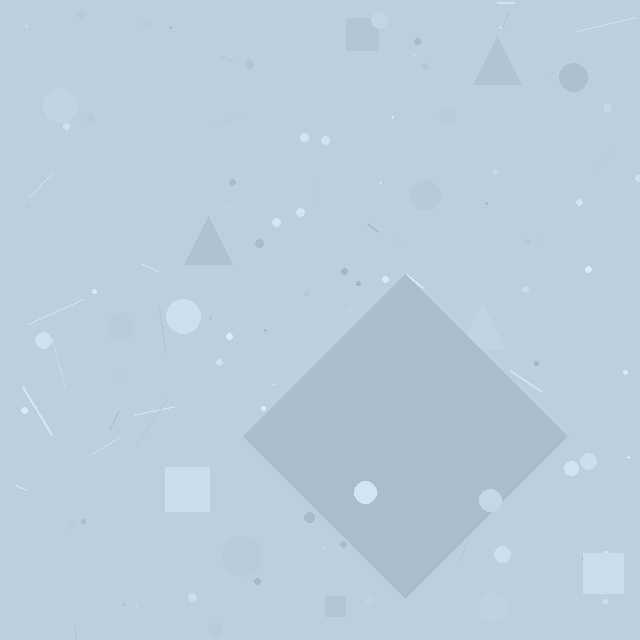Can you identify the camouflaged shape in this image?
The camouflaged shape is a diamond.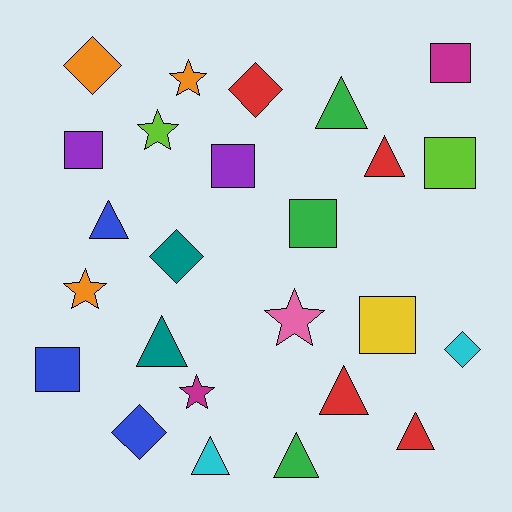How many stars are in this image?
There are 5 stars.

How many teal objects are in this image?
There are 2 teal objects.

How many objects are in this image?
There are 25 objects.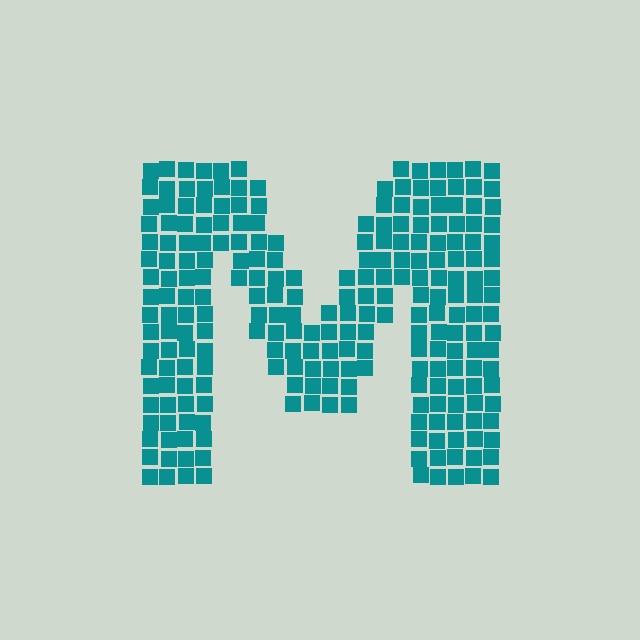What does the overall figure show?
The overall figure shows the letter M.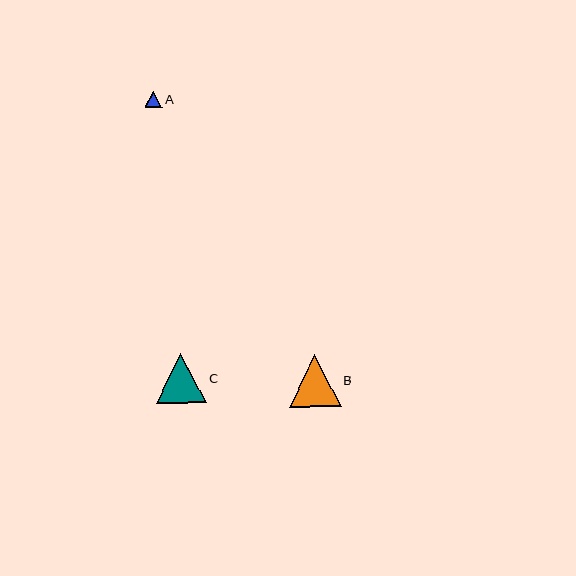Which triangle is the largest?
Triangle B is the largest with a size of approximately 52 pixels.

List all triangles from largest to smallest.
From largest to smallest: B, C, A.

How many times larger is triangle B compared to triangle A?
Triangle B is approximately 3.1 times the size of triangle A.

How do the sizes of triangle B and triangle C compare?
Triangle B and triangle C are approximately the same size.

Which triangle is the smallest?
Triangle A is the smallest with a size of approximately 17 pixels.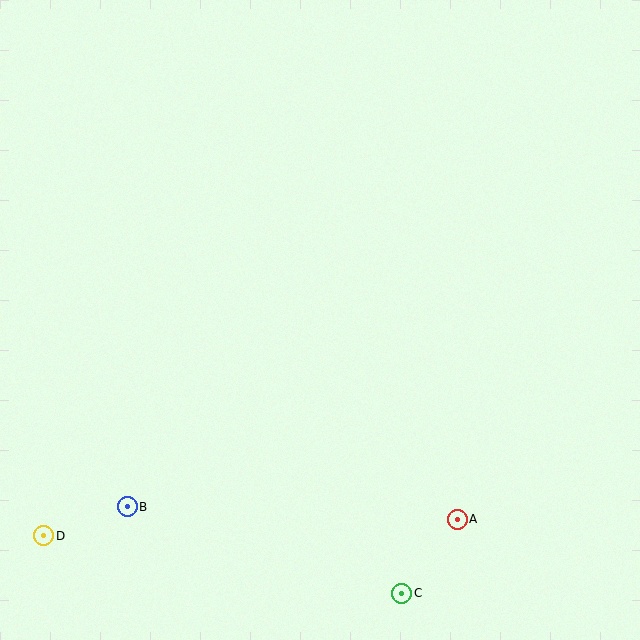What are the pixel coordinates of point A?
Point A is at (457, 519).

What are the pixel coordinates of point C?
Point C is at (402, 593).